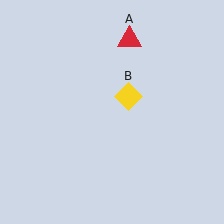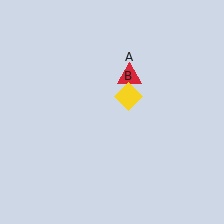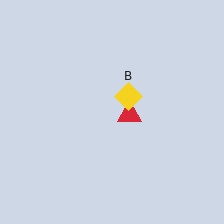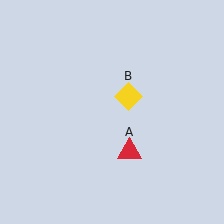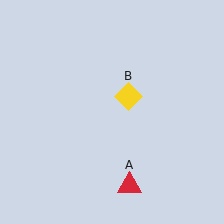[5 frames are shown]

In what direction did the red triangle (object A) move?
The red triangle (object A) moved down.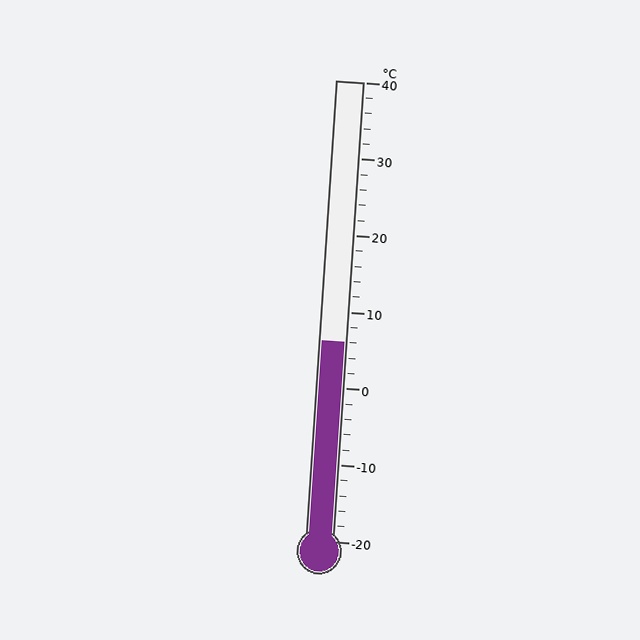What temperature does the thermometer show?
The thermometer shows approximately 6°C.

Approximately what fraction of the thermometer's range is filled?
The thermometer is filled to approximately 45% of its range.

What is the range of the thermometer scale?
The thermometer scale ranges from -20°C to 40°C.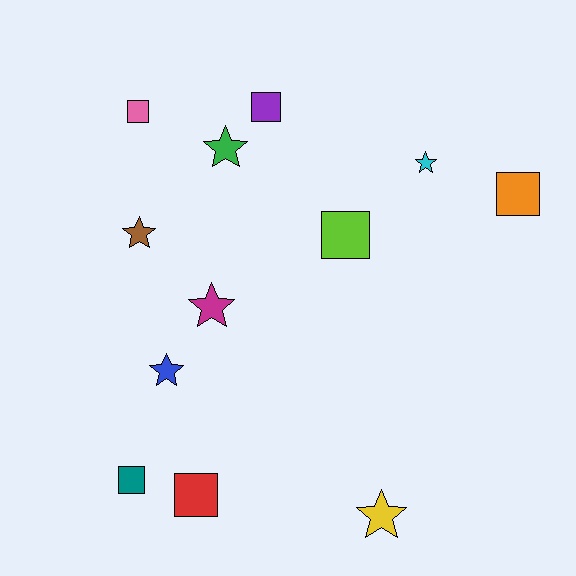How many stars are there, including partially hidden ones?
There are 6 stars.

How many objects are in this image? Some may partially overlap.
There are 12 objects.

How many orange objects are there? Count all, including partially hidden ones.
There is 1 orange object.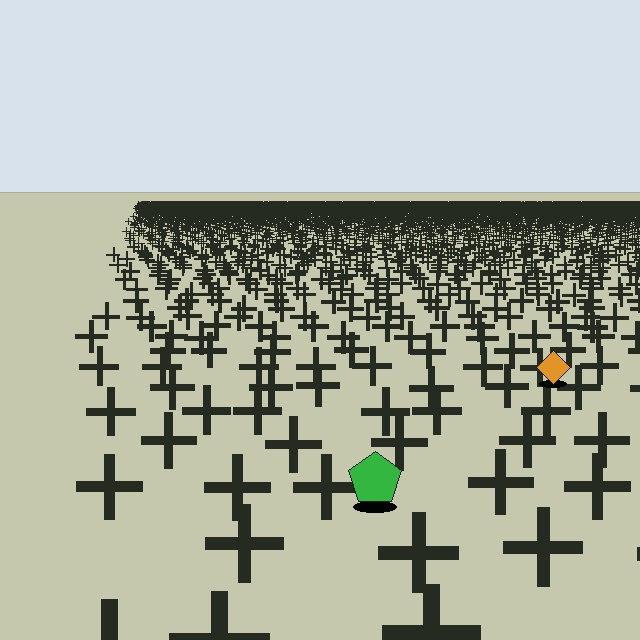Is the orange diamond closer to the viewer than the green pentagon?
No. The green pentagon is closer — you can tell from the texture gradient: the ground texture is coarser near it.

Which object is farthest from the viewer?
The orange diamond is farthest from the viewer. It appears smaller and the ground texture around it is denser.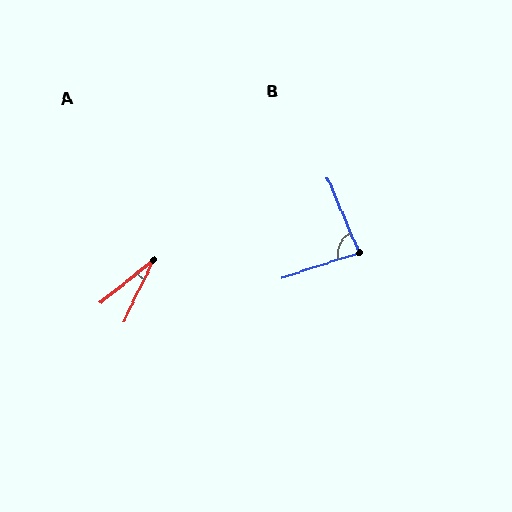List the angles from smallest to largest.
A (25°), B (85°).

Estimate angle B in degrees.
Approximately 85 degrees.